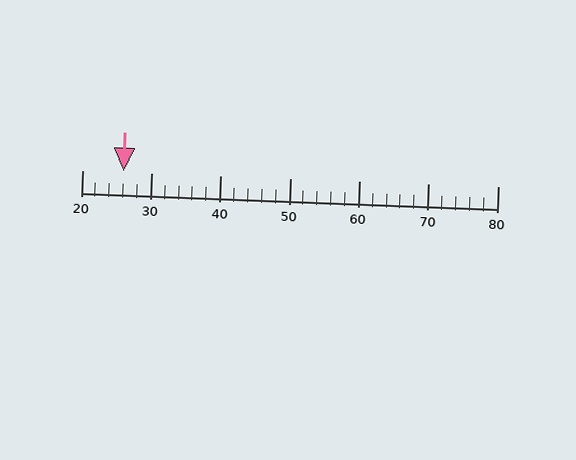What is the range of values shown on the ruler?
The ruler shows values from 20 to 80.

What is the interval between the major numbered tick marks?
The major tick marks are spaced 10 units apart.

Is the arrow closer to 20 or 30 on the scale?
The arrow is closer to 30.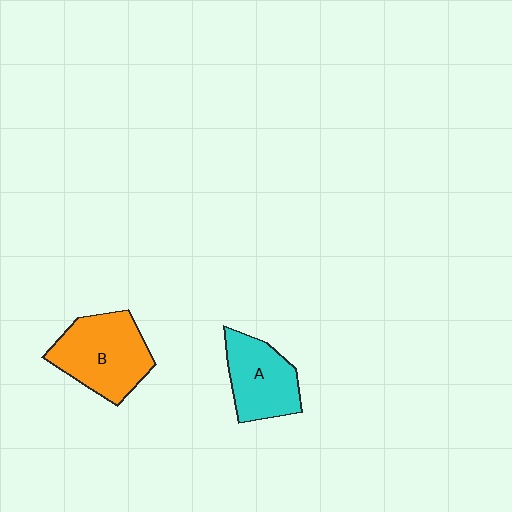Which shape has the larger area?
Shape B (orange).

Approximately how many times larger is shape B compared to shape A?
Approximately 1.3 times.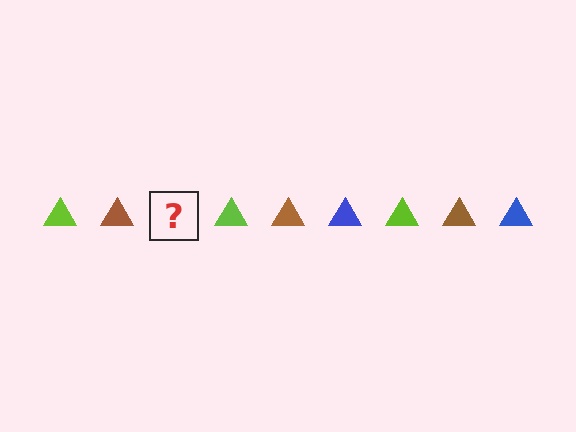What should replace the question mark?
The question mark should be replaced with a blue triangle.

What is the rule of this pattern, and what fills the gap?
The rule is that the pattern cycles through lime, brown, blue triangles. The gap should be filled with a blue triangle.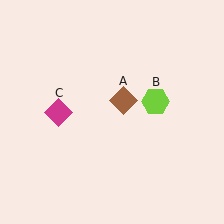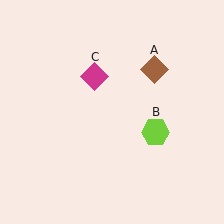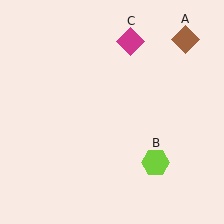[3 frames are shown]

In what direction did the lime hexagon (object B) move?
The lime hexagon (object B) moved down.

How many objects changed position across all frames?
3 objects changed position: brown diamond (object A), lime hexagon (object B), magenta diamond (object C).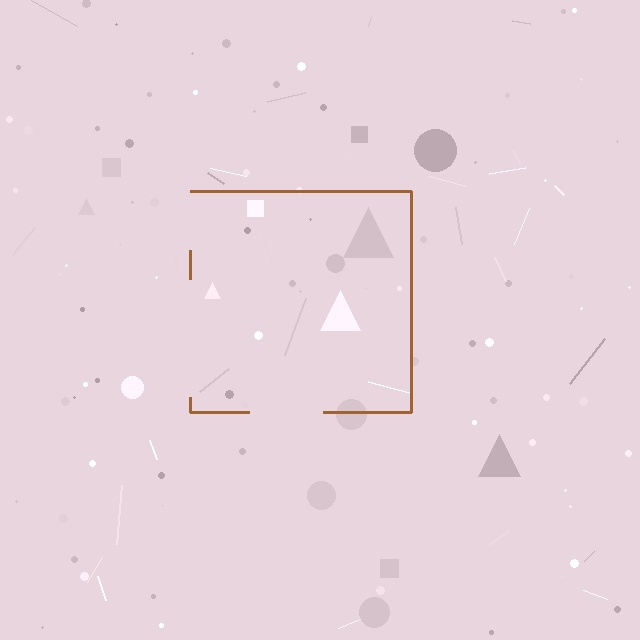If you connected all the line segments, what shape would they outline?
They would outline a square.